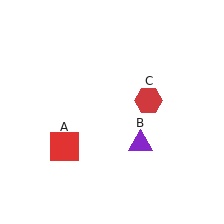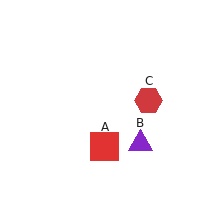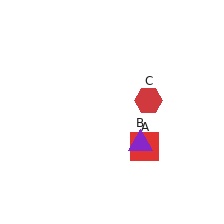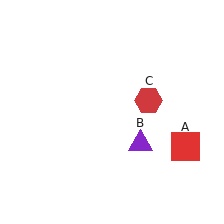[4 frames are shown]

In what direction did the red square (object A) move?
The red square (object A) moved right.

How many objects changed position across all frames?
1 object changed position: red square (object A).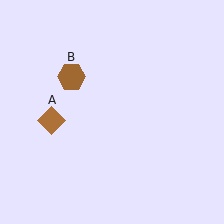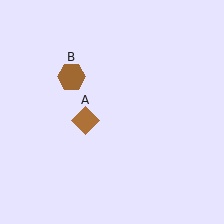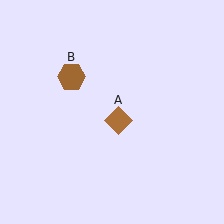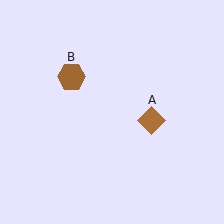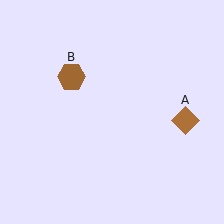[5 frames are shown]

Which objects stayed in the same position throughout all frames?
Brown hexagon (object B) remained stationary.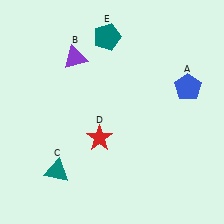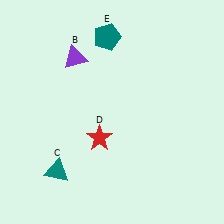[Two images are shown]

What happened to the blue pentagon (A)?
The blue pentagon (A) was removed in Image 2. It was in the top-right area of Image 1.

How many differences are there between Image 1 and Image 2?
There is 1 difference between the two images.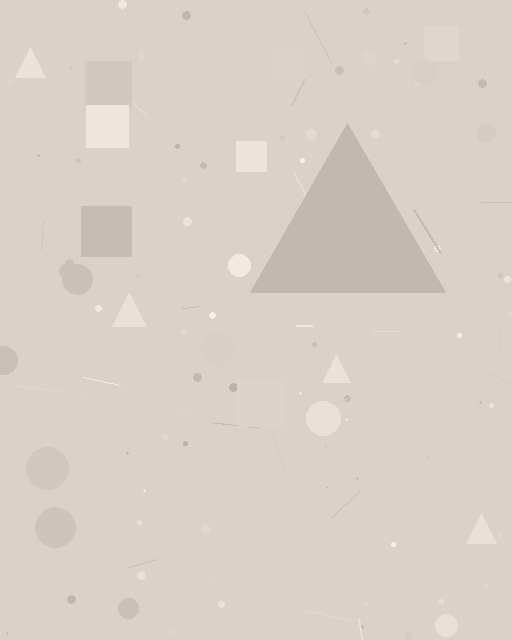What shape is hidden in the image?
A triangle is hidden in the image.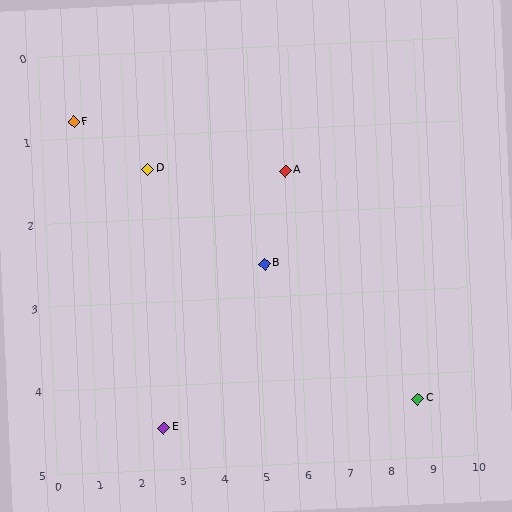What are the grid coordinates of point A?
Point A is at approximately (5.8, 1.5).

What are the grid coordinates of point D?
Point D is at approximately (2.5, 1.4).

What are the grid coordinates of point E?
Point E is at approximately (2.6, 4.5).